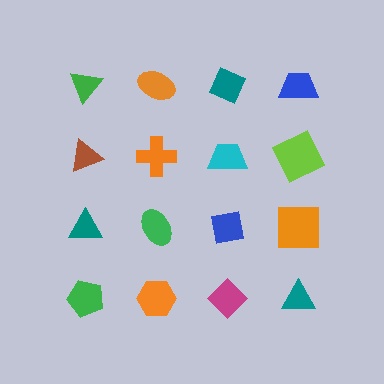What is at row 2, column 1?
A brown triangle.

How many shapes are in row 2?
4 shapes.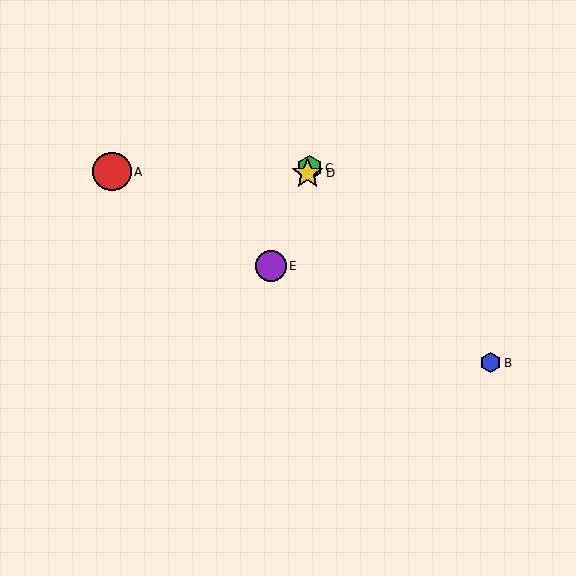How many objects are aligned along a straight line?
3 objects (C, D, E) are aligned along a straight line.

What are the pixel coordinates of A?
Object A is at (112, 172).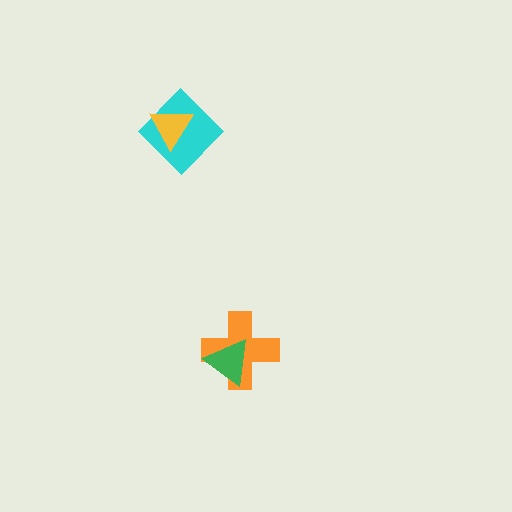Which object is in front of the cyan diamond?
The yellow triangle is in front of the cyan diamond.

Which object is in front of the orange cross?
The green triangle is in front of the orange cross.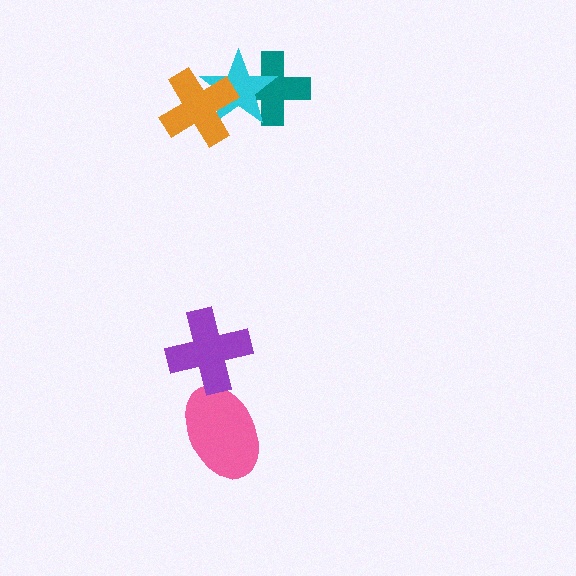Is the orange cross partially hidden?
No, no other shape covers it.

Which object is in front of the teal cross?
The cyan star is in front of the teal cross.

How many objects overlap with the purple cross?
1 object overlaps with the purple cross.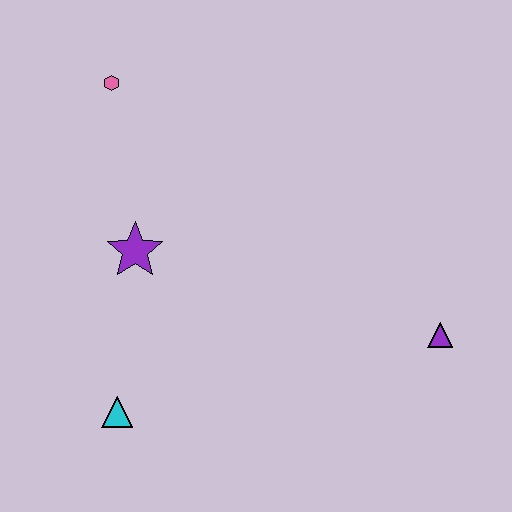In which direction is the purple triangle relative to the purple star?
The purple triangle is to the right of the purple star.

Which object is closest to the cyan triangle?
The purple star is closest to the cyan triangle.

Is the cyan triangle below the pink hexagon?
Yes